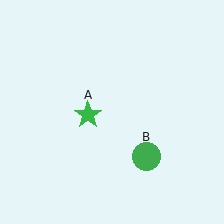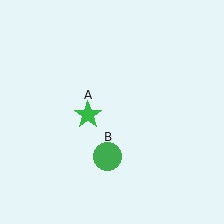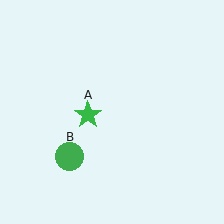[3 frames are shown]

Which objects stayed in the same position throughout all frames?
Green star (object A) remained stationary.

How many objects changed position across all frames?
1 object changed position: green circle (object B).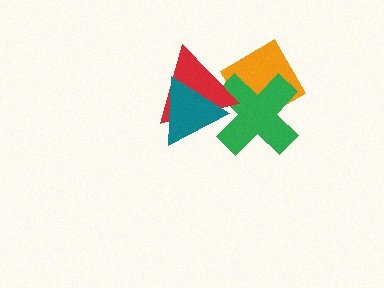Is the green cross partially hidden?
Yes, it is partially covered by another shape.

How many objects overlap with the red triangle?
3 objects overlap with the red triangle.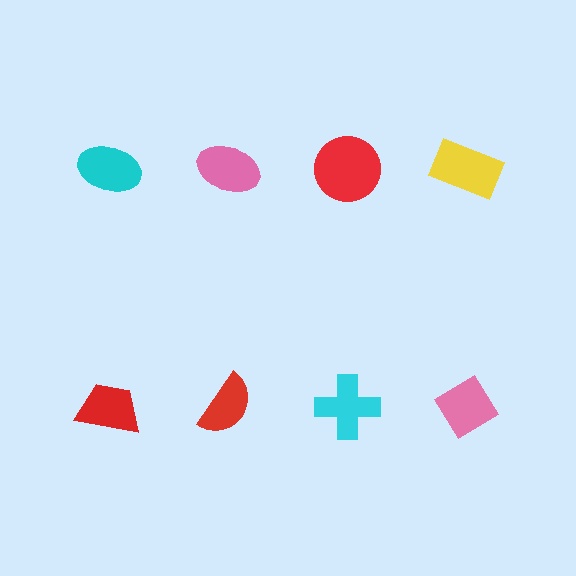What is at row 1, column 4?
A yellow rectangle.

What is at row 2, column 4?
A pink diamond.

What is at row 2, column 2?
A red semicircle.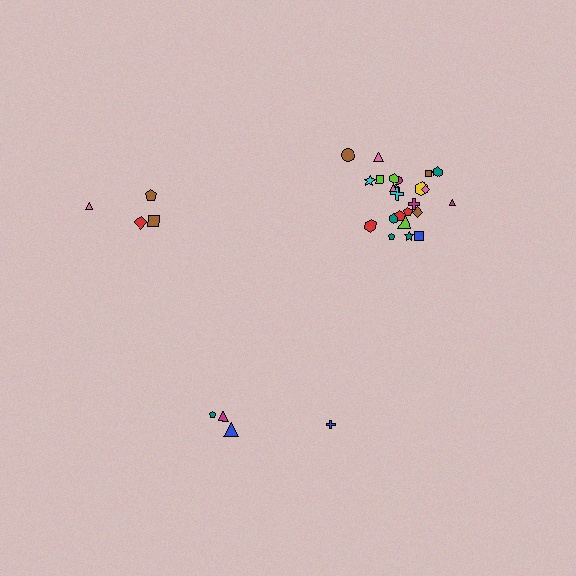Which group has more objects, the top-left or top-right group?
The top-right group.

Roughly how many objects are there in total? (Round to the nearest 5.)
Roughly 35 objects in total.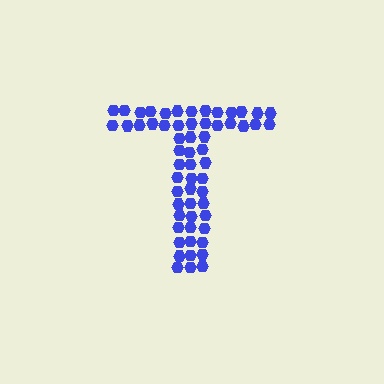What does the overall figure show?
The overall figure shows the letter T.